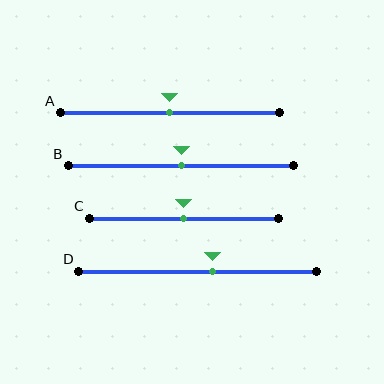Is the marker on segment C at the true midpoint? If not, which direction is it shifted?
Yes, the marker on segment C is at the true midpoint.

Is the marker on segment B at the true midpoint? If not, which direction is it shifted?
Yes, the marker on segment B is at the true midpoint.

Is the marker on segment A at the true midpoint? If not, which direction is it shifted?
Yes, the marker on segment A is at the true midpoint.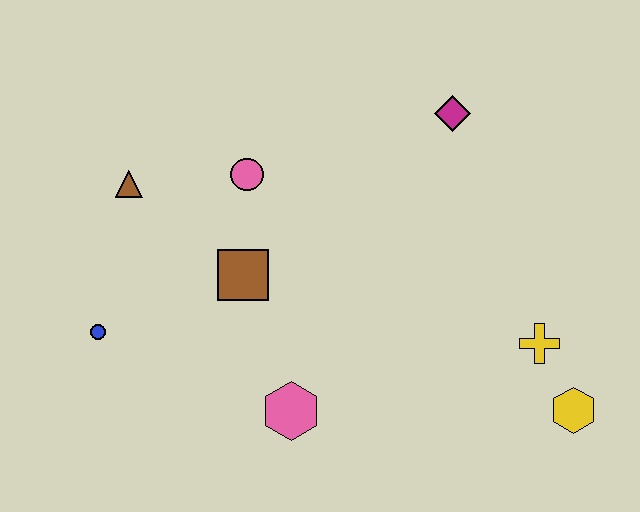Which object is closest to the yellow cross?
The yellow hexagon is closest to the yellow cross.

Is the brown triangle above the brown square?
Yes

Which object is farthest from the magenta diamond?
The blue circle is farthest from the magenta diamond.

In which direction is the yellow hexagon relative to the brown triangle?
The yellow hexagon is to the right of the brown triangle.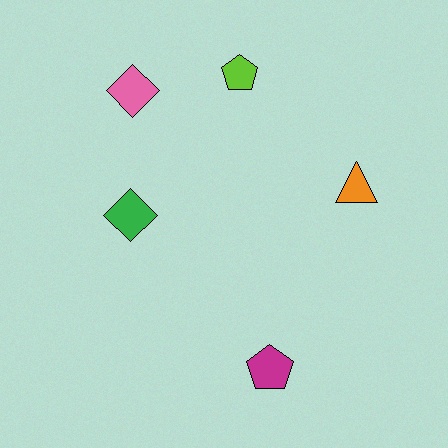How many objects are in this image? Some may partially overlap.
There are 5 objects.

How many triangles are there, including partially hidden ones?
There is 1 triangle.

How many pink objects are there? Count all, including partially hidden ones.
There is 1 pink object.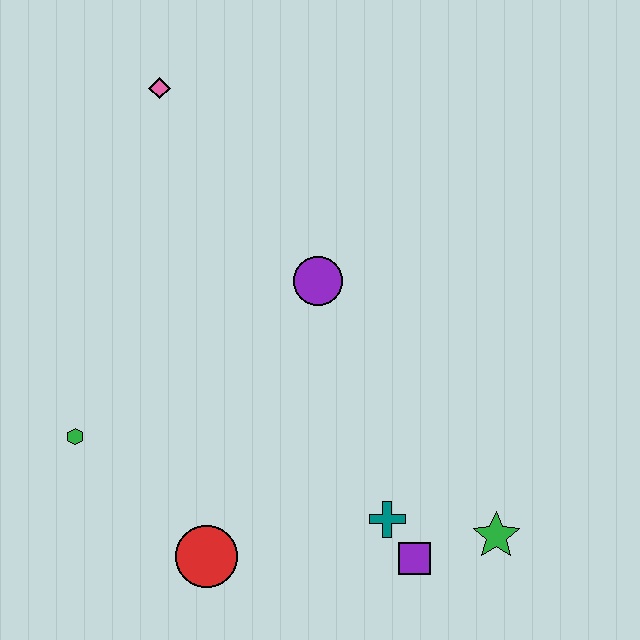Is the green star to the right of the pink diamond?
Yes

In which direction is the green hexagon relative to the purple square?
The green hexagon is to the left of the purple square.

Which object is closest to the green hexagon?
The red circle is closest to the green hexagon.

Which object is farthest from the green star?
The pink diamond is farthest from the green star.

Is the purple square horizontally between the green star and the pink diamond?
Yes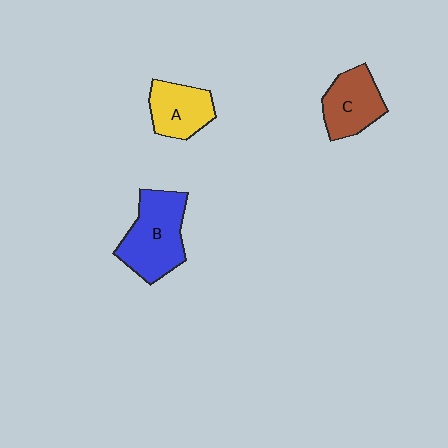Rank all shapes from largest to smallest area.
From largest to smallest: B (blue), C (brown), A (yellow).